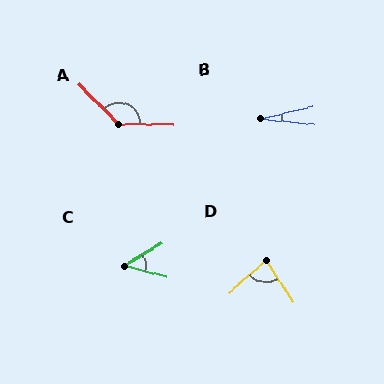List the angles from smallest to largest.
B (19°), C (46°), D (81°), A (135°).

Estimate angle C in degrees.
Approximately 46 degrees.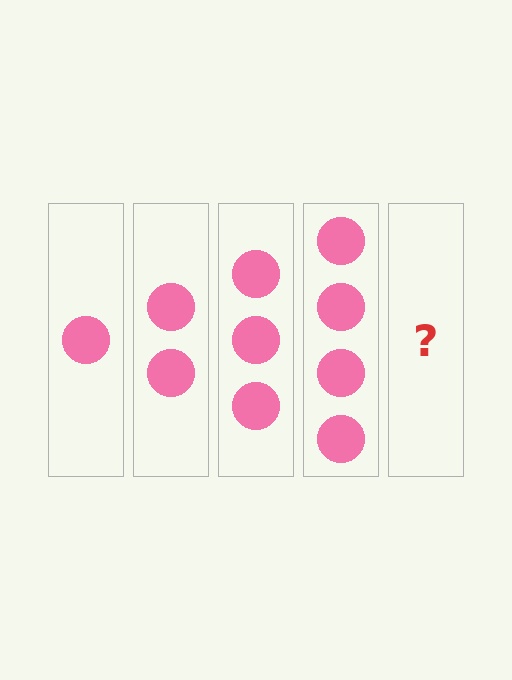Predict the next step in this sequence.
The next step is 5 circles.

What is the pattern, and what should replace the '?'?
The pattern is that each step adds one more circle. The '?' should be 5 circles.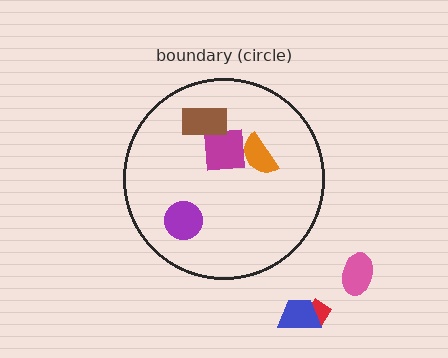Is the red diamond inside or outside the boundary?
Outside.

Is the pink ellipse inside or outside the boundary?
Outside.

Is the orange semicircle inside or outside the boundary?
Inside.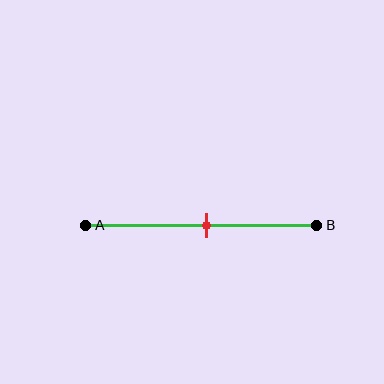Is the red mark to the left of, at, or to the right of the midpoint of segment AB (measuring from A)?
The red mark is approximately at the midpoint of segment AB.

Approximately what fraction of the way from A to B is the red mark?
The red mark is approximately 50% of the way from A to B.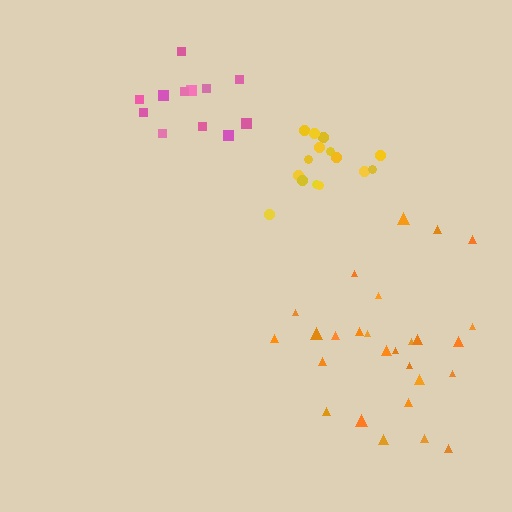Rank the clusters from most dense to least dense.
yellow, pink, orange.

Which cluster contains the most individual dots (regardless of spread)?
Orange (27).